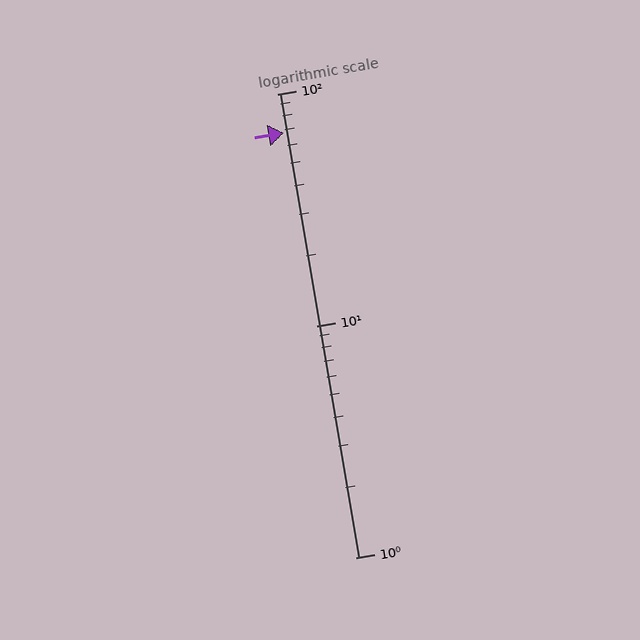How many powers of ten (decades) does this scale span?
The scale spans 2 decades, from 1 to 100.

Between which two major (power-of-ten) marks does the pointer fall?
The pointer is between 10 and 100.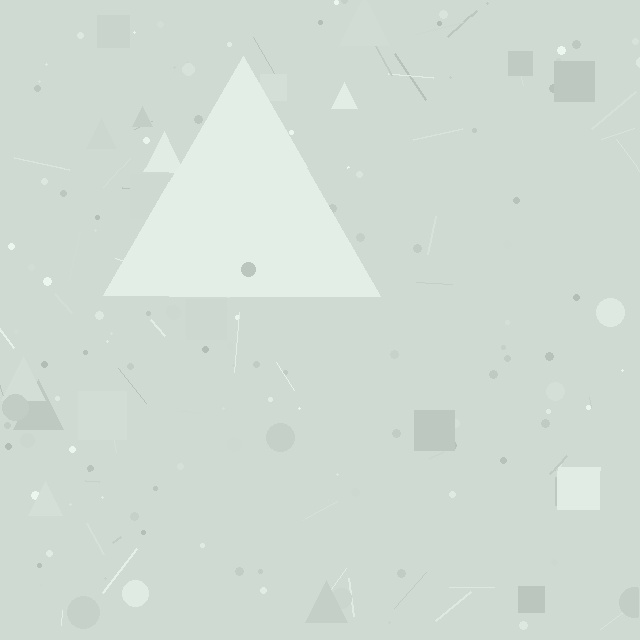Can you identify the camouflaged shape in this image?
The camouflaged shape is a triangle.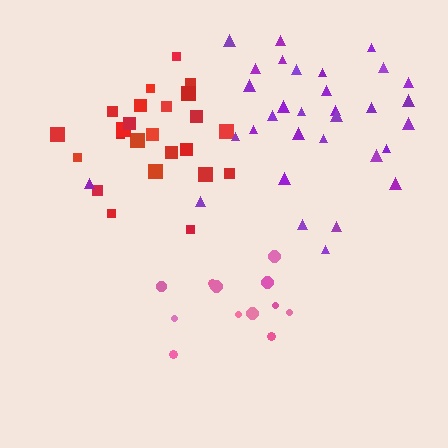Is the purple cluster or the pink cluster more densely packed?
Pink.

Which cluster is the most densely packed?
Red.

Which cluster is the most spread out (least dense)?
Purple.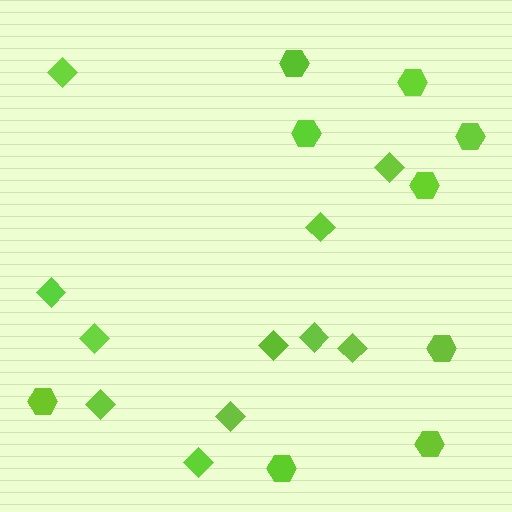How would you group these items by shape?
There are 2 groups: one group of diamonds (11) and one group of hexagons (9).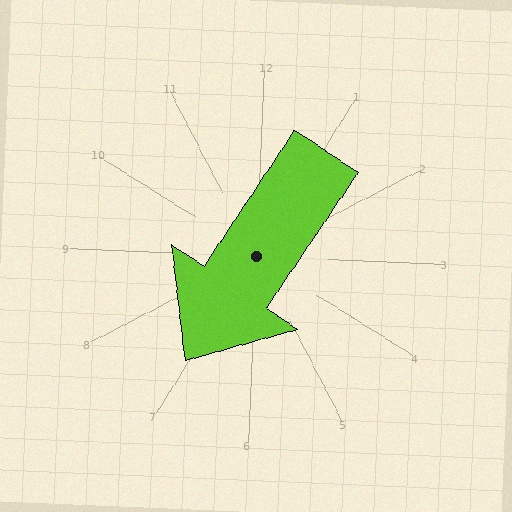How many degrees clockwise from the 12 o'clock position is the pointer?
Approximately 212 degrees.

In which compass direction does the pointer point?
Southwest.